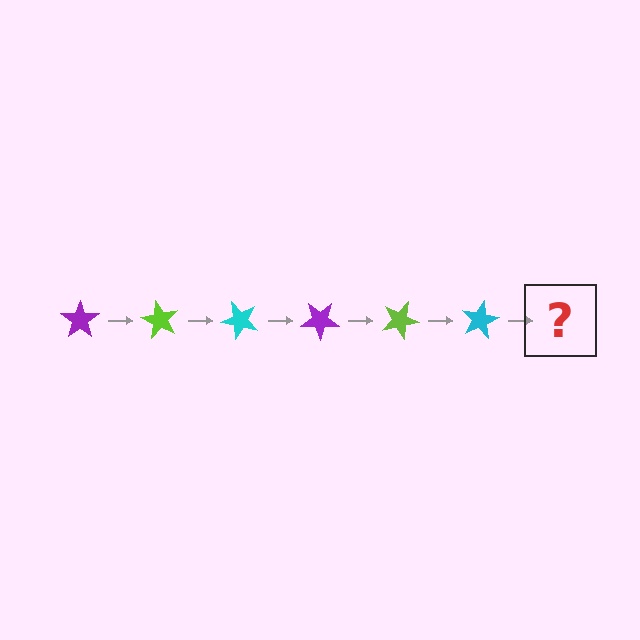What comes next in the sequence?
The next element should be a purple star, rotated 360 degrees from the start.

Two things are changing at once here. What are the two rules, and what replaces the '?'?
The two rules are that it rotates 60 degrees each step and the color cycles through purple, lime, and cyan. The '?' should be a purple star, rotated 360 degrees from the start.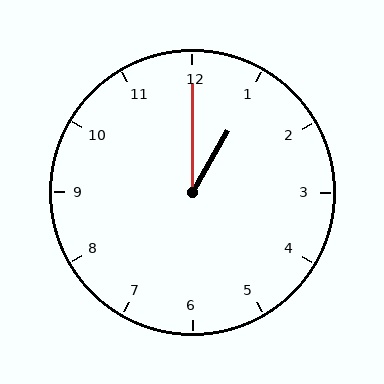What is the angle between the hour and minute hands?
Approximately 30 degrees.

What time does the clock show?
1:00.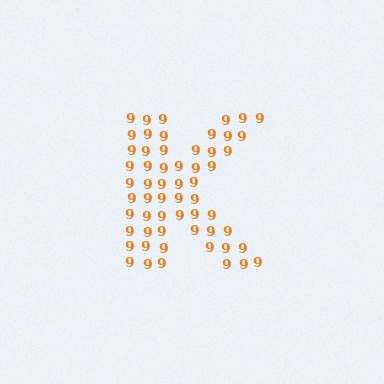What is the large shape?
The large shape is the letter K.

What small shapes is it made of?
It is made of small digit 9's.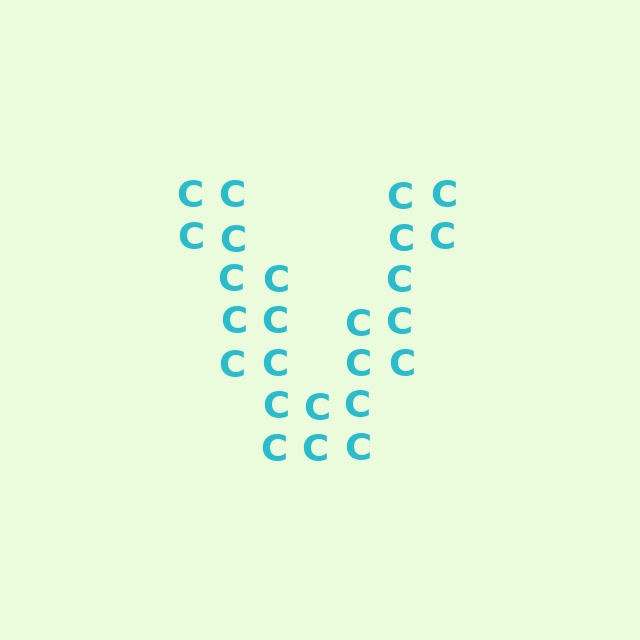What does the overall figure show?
The overall figure shows the letter V.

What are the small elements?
The small elements are letter C's.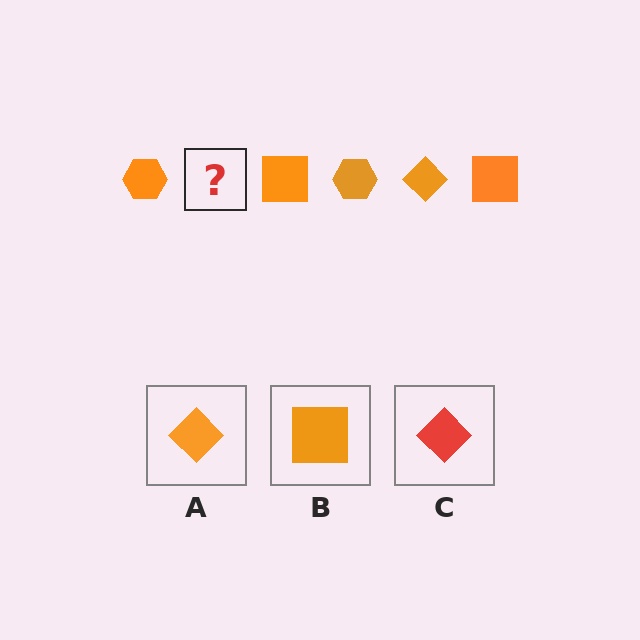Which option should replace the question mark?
Option A.